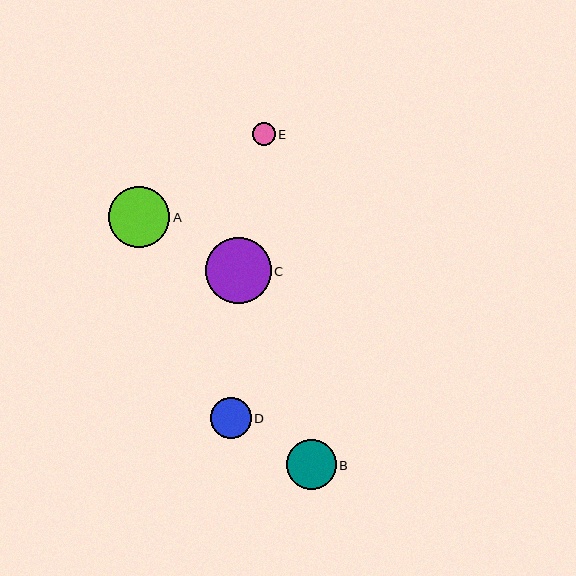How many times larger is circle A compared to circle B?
Circle A is approximately 1.2 times the size of circle B.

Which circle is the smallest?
Circle E is the smallest with a size of approximately 23 pixels.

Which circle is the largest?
Circle C is the largest with a size of approximately 66 pixels.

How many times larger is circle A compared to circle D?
Circle A is approximately 1.5 times the size of circle D.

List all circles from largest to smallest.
From largest to smallest: C, A, B, D, E.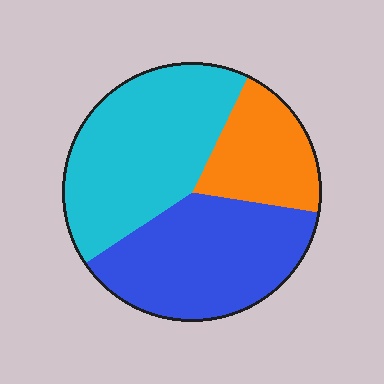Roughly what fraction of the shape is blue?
Blue covers 38% of the shape.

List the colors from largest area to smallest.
From largest to smallest: cyan, blue, orange.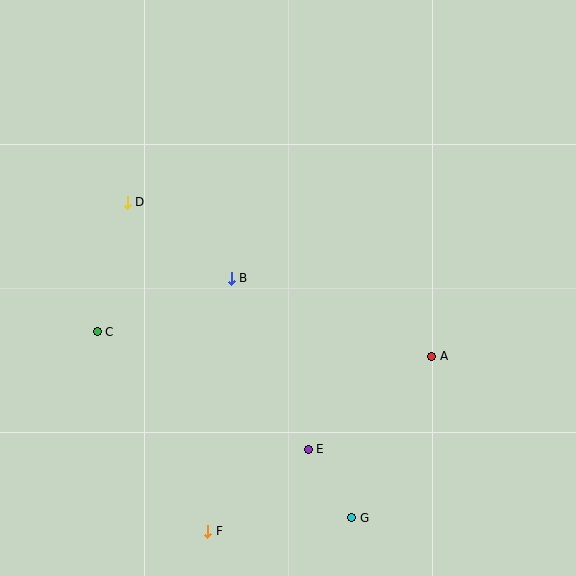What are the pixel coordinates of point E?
Point E is at (308, 449).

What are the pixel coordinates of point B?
Point B is at (231, 278).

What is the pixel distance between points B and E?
The distance between B and E is 187 pixels.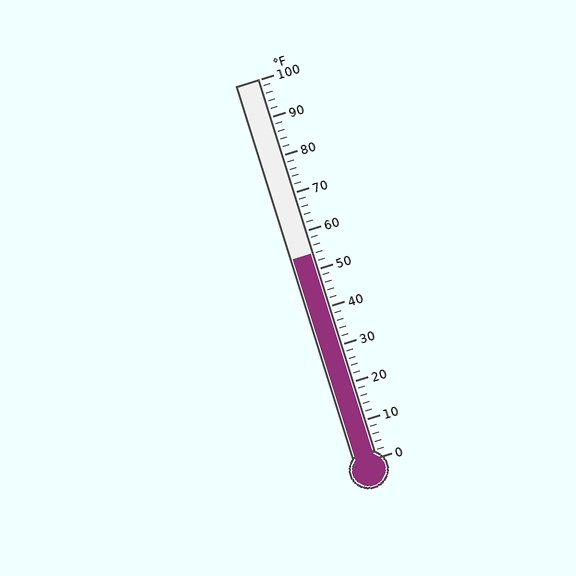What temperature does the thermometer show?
The thermometer shows approximately 54°F.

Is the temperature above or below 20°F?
The temperature is above 20°F.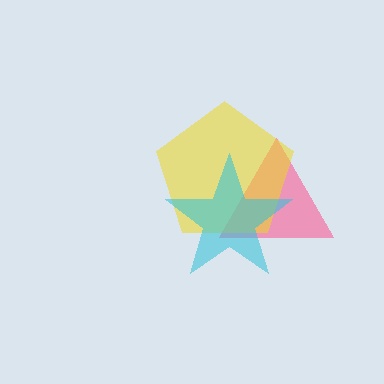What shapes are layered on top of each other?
The layered shapes are: a pink triangle, a yellow pentagon, a cyan star.